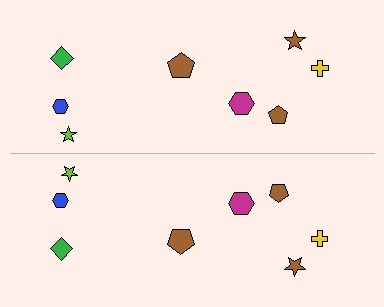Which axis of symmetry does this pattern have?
The pattern has a horizontal axis of symmetry running through the center of the image.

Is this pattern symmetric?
Yes, this pattern has bilateral (reflection) symmetry.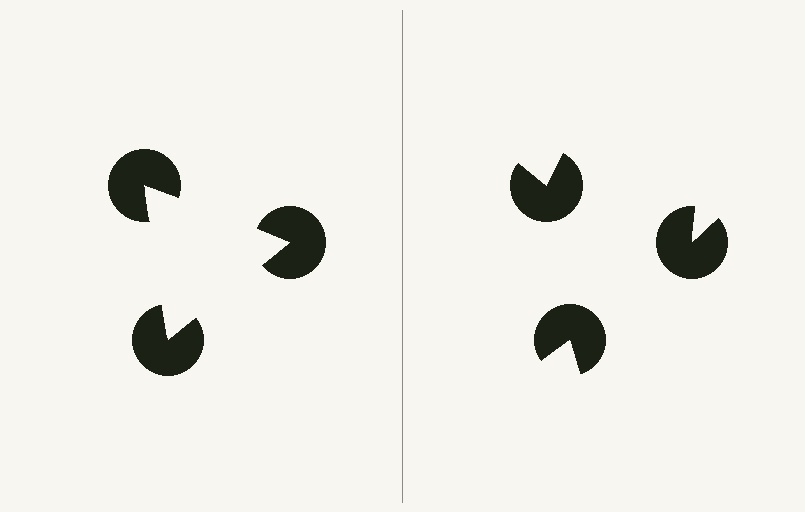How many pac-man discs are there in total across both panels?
6 — 3 on each side.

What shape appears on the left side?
An illusory triangle.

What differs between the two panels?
The pac-man discs are positioned identically on both sides; only the wedge orientations differ. On the left they align to a triangle; on the right they are misaligned.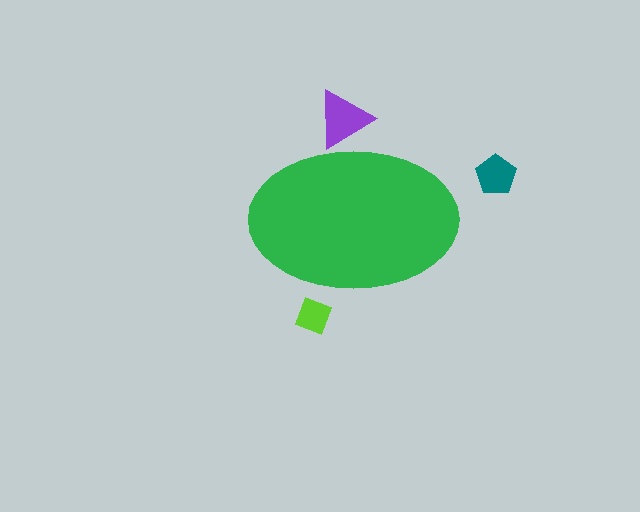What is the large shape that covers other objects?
A green ellipse.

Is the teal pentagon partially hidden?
No, the teal pentagon is fully visible.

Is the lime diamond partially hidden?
Yes, the lime diamond is partially hidden behind the green ellipse.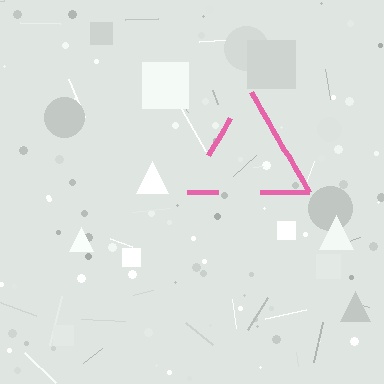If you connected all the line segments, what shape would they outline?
They would outline a triangle.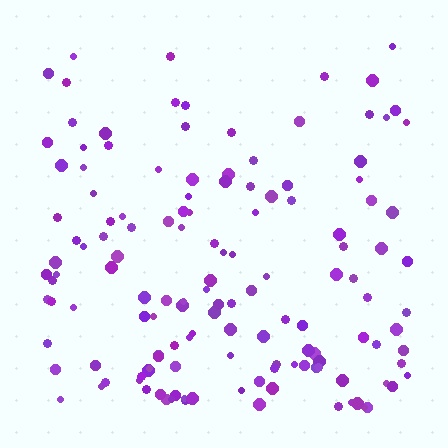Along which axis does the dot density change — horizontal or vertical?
Vertical.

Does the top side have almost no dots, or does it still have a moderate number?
Still a moderate number, just noticeably fewer than the bottom.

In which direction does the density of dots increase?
From top to bottom, with the bottom side densest.